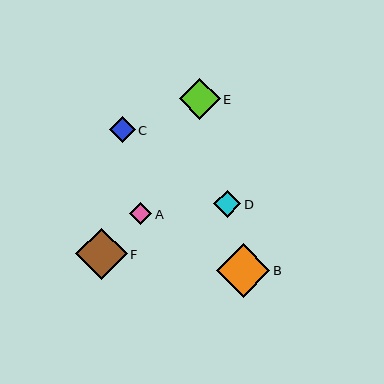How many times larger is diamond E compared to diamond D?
Diamond E is approximately 1.5 times the size of diamond D.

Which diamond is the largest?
Diamond B is the largest with a size of approximately 54 pixels.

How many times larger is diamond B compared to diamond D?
Diamond B is approximately 2.0 times the size of diamond D.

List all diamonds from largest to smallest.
From largest to smallest: B, F, E, D, C, A.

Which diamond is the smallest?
Diamond A is the smallest with a size of approximately 22 pixels.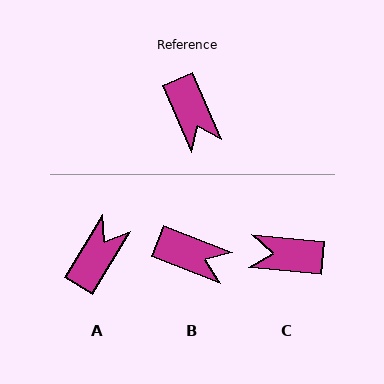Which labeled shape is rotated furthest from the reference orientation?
A, about 126 degrees away.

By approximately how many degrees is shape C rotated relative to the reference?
Approximately 119 degrees clockwise.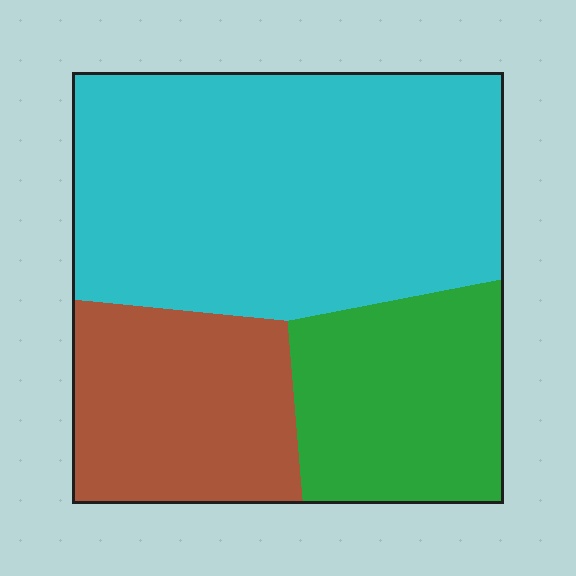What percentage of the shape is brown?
Brown takes up about one quarter (1/4) of the shape.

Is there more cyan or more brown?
Cyan.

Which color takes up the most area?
Cyan, at roughly 55%.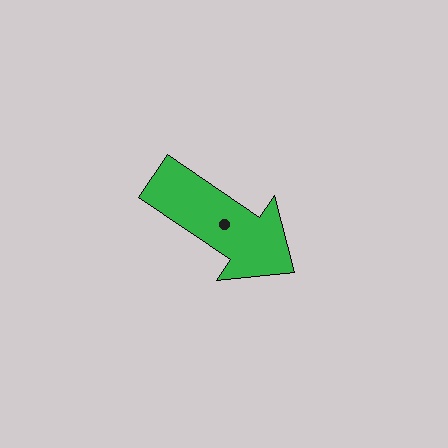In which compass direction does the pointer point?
Southeast.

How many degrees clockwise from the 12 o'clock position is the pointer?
Approximately 124 degrees.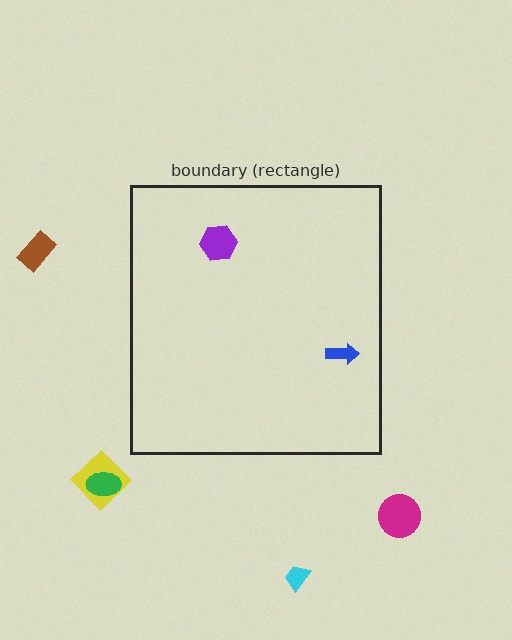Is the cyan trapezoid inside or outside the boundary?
Outside.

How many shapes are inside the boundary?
2 inside, 5 outside.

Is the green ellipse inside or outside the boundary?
Outside.